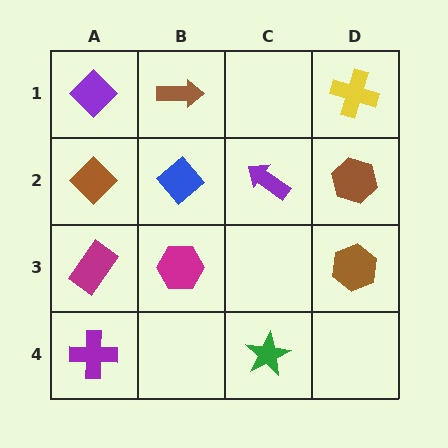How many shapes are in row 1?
3 shapes.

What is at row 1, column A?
A purple diamond.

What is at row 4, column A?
A purple cross.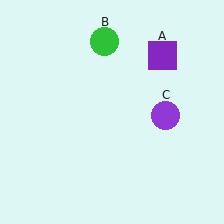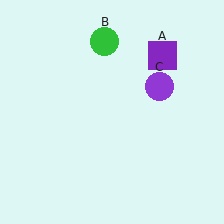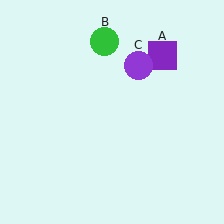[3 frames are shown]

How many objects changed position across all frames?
1 object changed position: purple circle (object C).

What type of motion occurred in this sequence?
The purple circle (object C) rotated counterclockwise around the center of the scene.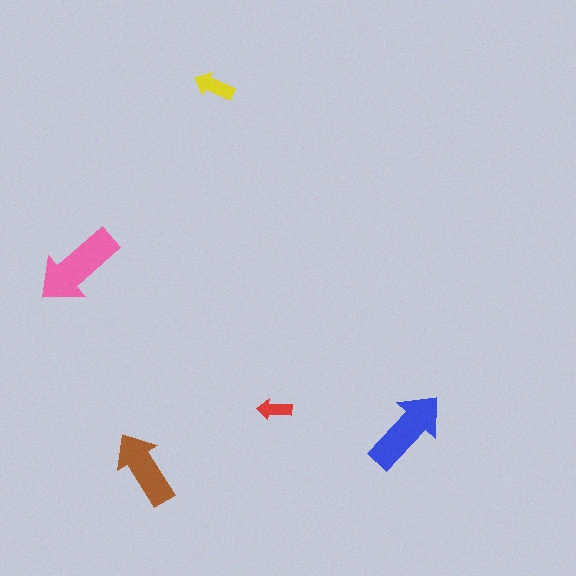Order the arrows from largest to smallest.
the pink one, the blue one, the brown one, the yellow one, the red one.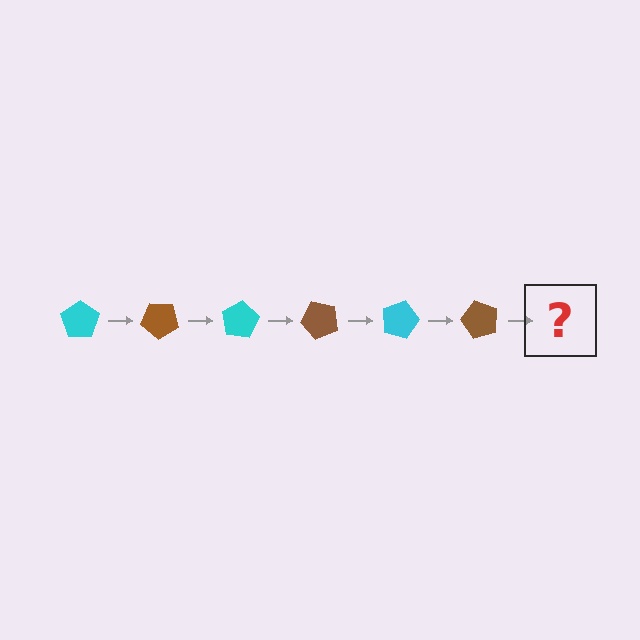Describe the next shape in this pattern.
It should be a cyan pentagon, rotated 240 degrees from the start.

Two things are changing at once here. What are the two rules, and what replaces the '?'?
The two rules are that it rotates 40 degrees each step and the color cycles through cyan and brown. The '?' should be a cyan pentagon, rotated 240 degrees from the start.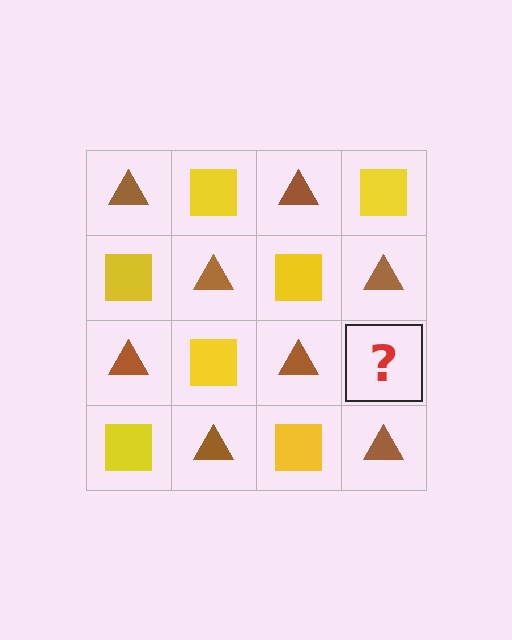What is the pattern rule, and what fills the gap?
The rule is that it alternates brown triangle and yellow square in a checkerboard pattern. The gap should be filled with a yellow square.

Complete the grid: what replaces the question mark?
The question mark should be replaced with a yellow square.